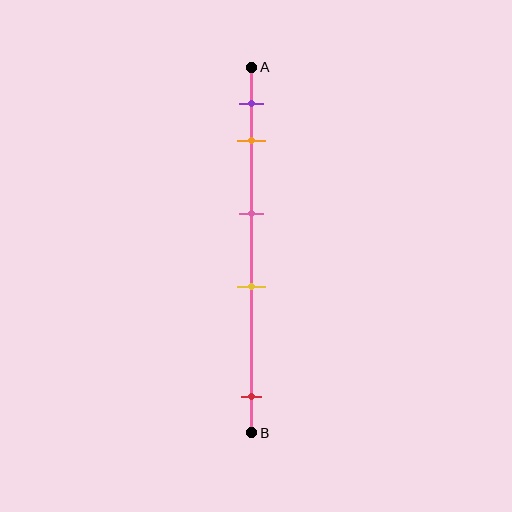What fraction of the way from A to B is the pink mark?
The pink mark is approximately 40% (0.4) of the way from A to B.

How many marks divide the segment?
There are 5 marks dividing the segment.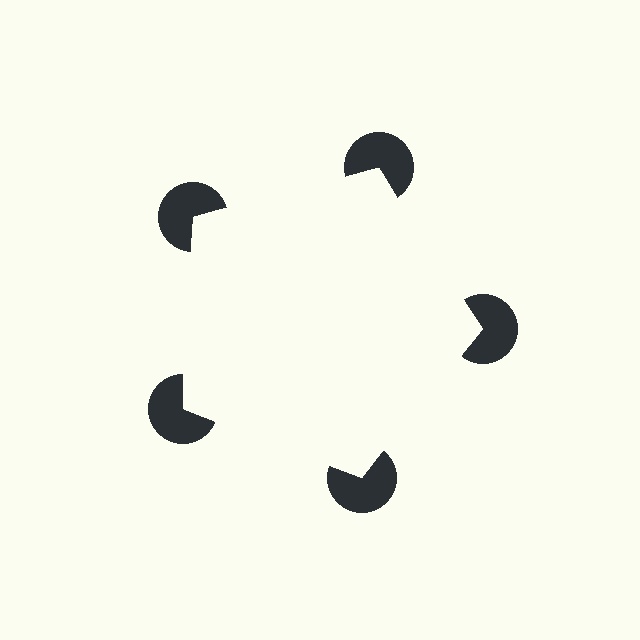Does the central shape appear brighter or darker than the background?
It typically appears slightly brighter than the background, even though no actual brightness change is drawn.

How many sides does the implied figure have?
5 sides.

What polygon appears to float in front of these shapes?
An illusory pentagon — its edges are inferred from the aligned wedge cuts in the pac-man discs, not physically drawn.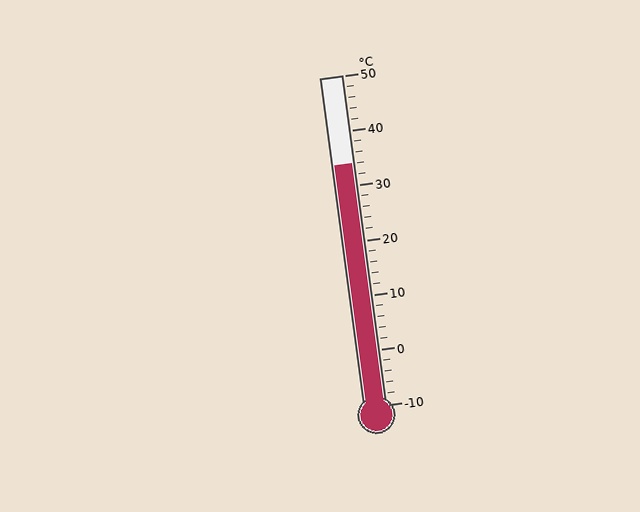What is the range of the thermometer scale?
The thermometer scale ranges from -10°C to 50°C.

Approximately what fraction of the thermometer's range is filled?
The thermometer is filled to approximately 75% of its range.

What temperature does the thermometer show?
The thermometer shows approximately 34°C.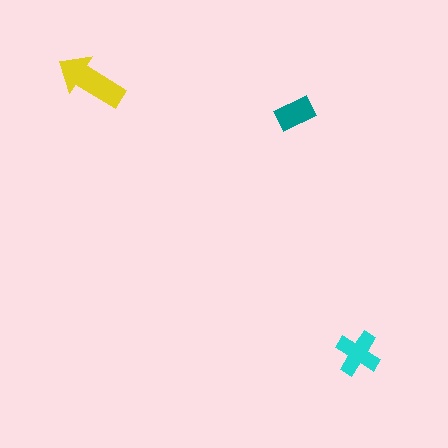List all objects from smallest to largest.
The teal rectangle, the cyan cross, the yellow arrow.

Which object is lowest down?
The cyan cross is bottommost.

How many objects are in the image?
There are 3 objects in the image.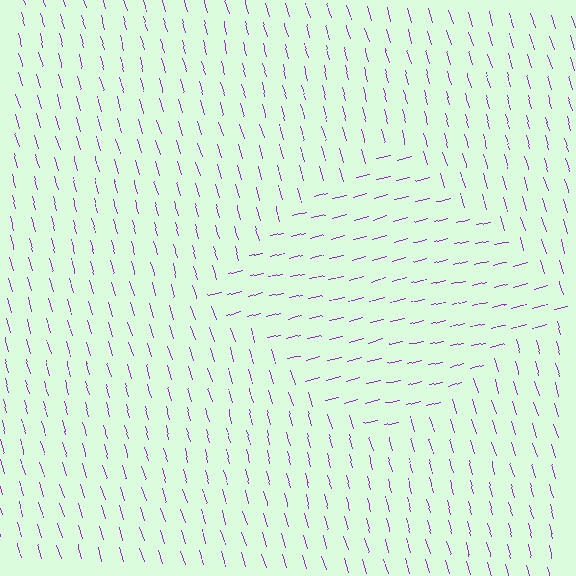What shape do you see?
I see a diamond.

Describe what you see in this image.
The image is filled with small purple line segments. A diamond region in the image has lines oriented differently from the surrounding lines, creating a visible texture boundary.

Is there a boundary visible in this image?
Yes, there is a texture boundary formed by a change in line orientation.